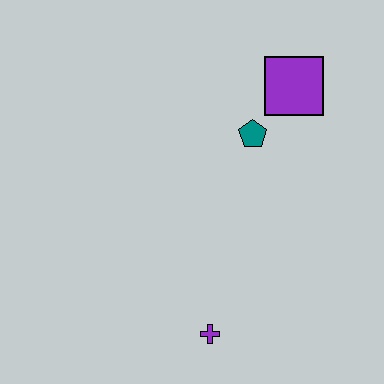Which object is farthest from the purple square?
The purple cross is farthest from the purple square.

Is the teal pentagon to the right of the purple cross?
Yes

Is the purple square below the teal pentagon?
No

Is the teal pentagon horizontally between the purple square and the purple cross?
Yes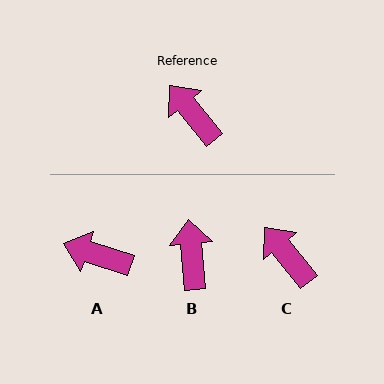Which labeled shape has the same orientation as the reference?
C.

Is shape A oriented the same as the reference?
No, it is off by about 33 degrees.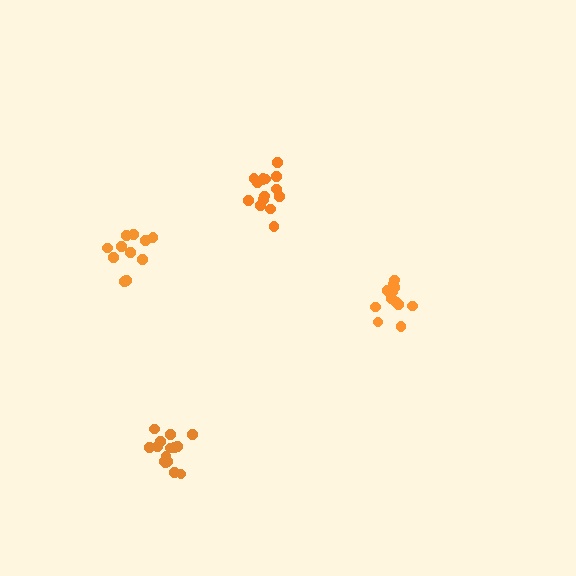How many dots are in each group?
Group 1: 15 dots, Group 2: 11 dots, Group 3: 15 dots, Group 4: 12 dots (53 total).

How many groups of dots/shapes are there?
There are 4 groups.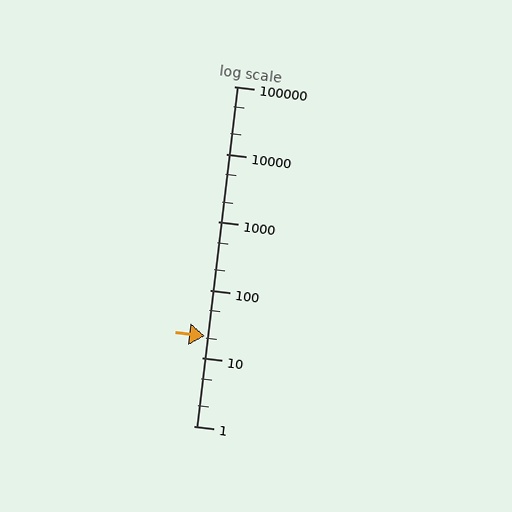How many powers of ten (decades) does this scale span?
The scale spans 5 decades, from 1 to 100000.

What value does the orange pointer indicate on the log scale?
The pointer indicates approximately 21.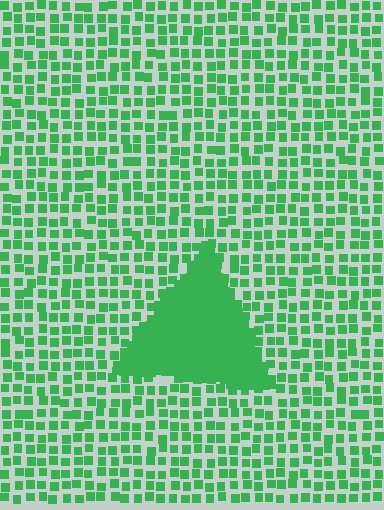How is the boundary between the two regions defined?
The boundary is defined by a change in element density (approximately 3.2x ratio). All elements are the same color, size, and shape.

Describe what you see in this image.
The image contains small green elements arranged at two different densities. A triangle-shaped region is visible where the elements are more densely packed than the surrounding area.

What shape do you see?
I see a triangle.